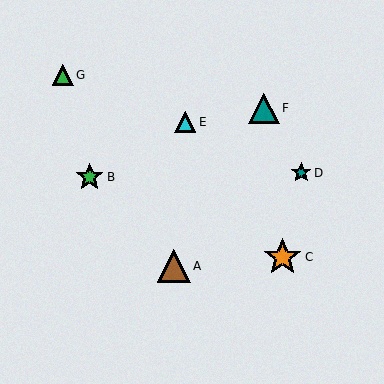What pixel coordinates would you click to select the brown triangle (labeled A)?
Click at (174, 266) to select the brown triangle A.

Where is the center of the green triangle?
The center of the green triangle is at (63, 75).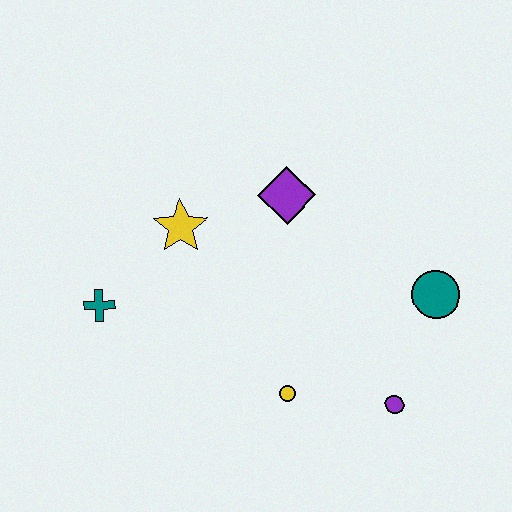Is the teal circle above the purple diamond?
No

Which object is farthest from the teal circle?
The teal cross is farthest from the teal circle.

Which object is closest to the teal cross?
The yellow star is closest to the teal cross.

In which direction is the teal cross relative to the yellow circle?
The teal cross is to the left of the yellow circle.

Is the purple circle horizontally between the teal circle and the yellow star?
Yes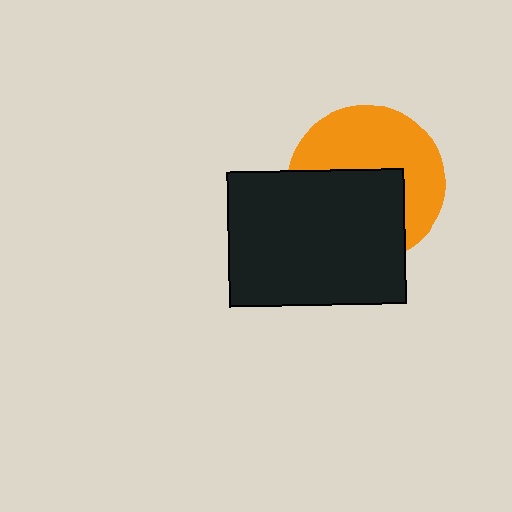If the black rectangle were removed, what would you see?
You would see the complete orange circle.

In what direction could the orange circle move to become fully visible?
The orange circle could move up. That would shift it out from behind the black rectangle entirely.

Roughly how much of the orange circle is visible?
About half of it is visible (roughly 52%).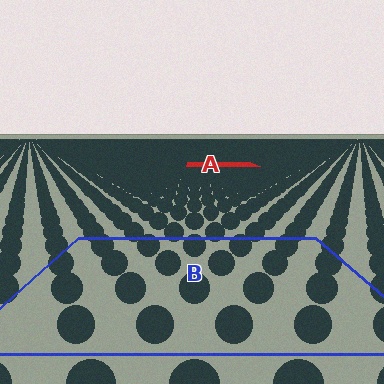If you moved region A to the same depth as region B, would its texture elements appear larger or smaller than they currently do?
They would appear larger. At a closer depth, the same texture elements are projected at a bigger on-screen size.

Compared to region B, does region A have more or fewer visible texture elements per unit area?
Region A has more texture elements per unit area — they are packed more densely because it is farther away.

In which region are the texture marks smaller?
The texture marks are smaller in region A, because it is farther away.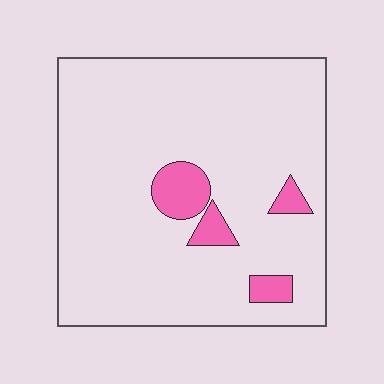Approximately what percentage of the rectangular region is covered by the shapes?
Approximately 10%.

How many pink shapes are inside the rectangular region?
4.